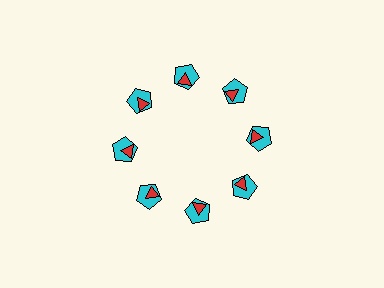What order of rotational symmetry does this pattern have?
This pattern has 8-fold rotational symmetry.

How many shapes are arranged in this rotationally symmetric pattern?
There are 16 shapes, arranged in 8 groups of 2.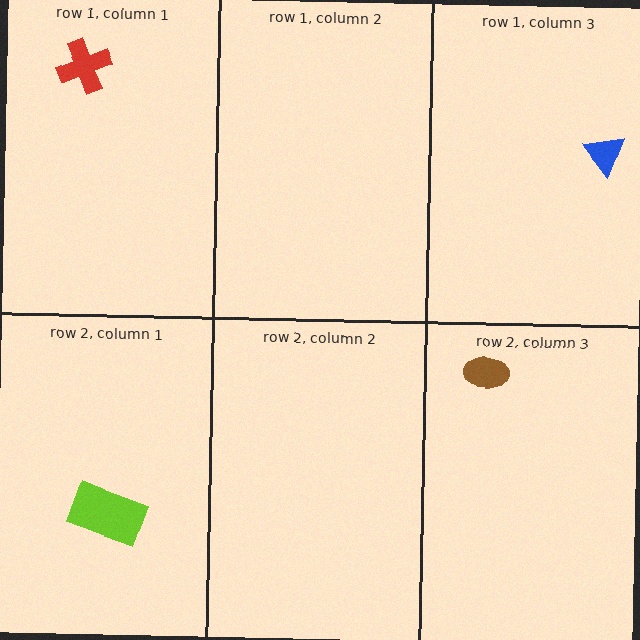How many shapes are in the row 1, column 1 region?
1.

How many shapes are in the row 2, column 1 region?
1.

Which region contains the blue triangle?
The row 1, column 3 region.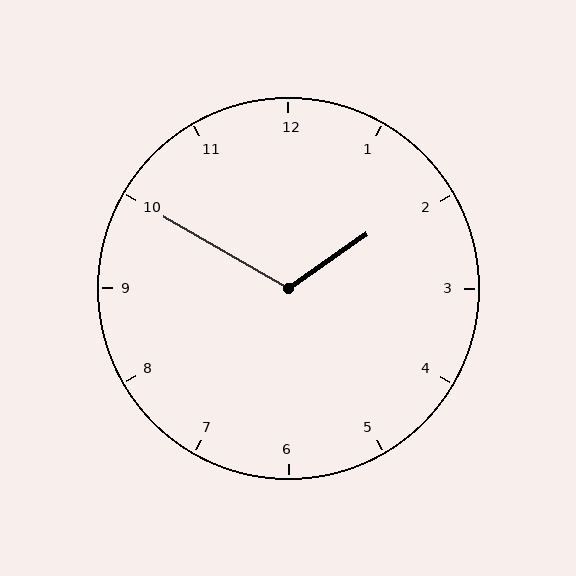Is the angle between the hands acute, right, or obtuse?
It is obtuse.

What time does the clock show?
1:50.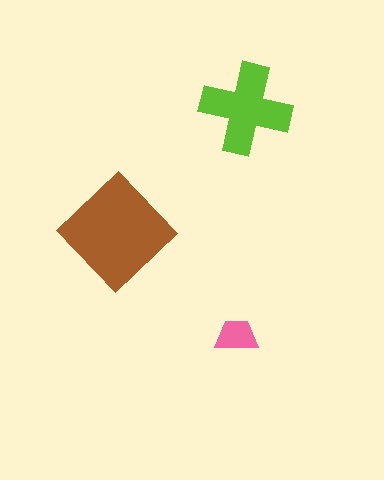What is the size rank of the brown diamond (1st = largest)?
1st.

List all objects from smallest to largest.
The pink trapezoid, the lime cross, the brown diamond.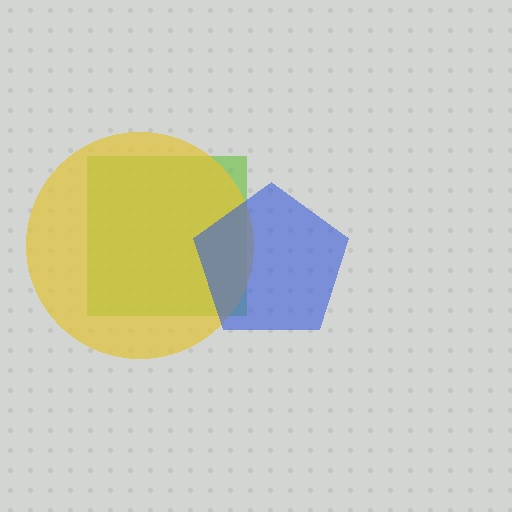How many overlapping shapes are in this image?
There are 3 overlapping shapes in the image.